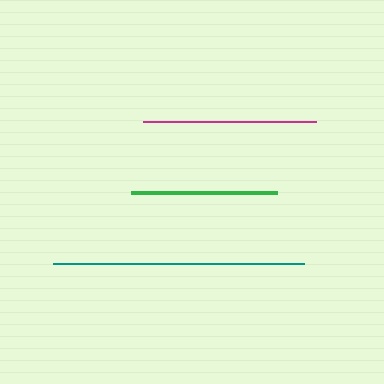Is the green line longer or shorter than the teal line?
The teal line is longer than the green line.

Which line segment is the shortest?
The green line is the shortest at approximately 147 pixels.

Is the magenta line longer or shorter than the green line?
The magenta line is longer than the green line.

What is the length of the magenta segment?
The magenta segment is approximately 173 pixels long.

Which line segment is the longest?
The teal line is the longest at approximately 252 pixels.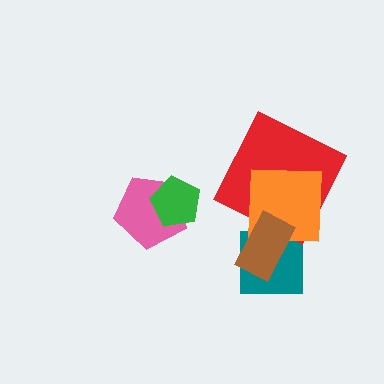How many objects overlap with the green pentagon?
1 object overlaps with the green pentagon.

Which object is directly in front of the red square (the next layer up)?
The orange square is directly in front of the red square.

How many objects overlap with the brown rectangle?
3 objects overlap with the brown rectangle.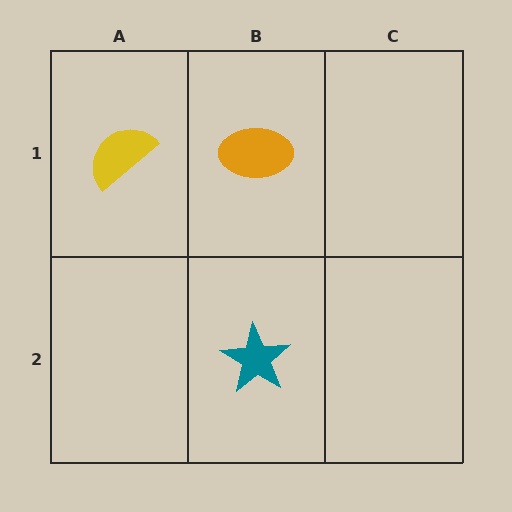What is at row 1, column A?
A yellow semicircle.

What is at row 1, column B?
An orange ellipse.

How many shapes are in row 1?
2 shapes.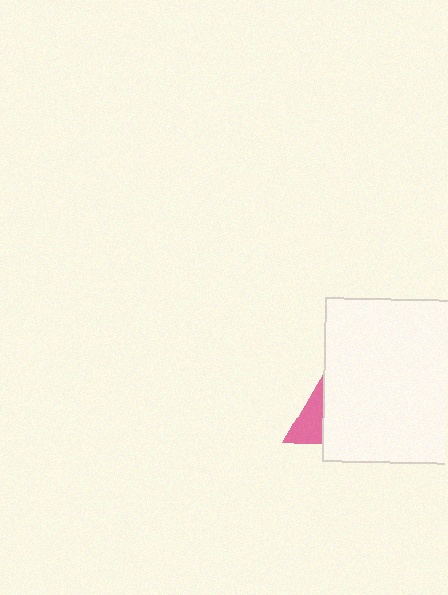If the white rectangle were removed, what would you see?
You would see the complete pink triangle.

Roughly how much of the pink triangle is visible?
A small part of it is visible (roughly 40%).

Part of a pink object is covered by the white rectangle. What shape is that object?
It is a triangle.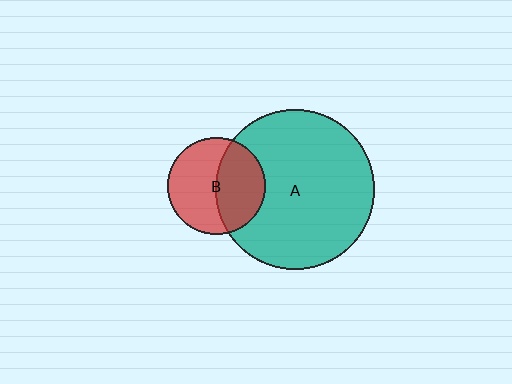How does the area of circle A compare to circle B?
Approximately 2.7 times.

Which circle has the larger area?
Circle A (teal).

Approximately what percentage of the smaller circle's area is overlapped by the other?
Approximately 45%.